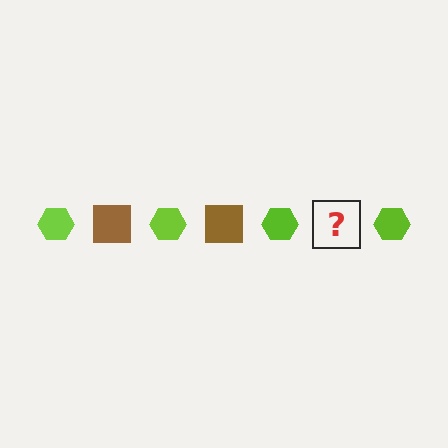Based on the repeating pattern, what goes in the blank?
The blank should be a brown square.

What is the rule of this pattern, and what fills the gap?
The rule is that the pattern alternates between lime hexagon and brown square. The gap should be filled with a brown square.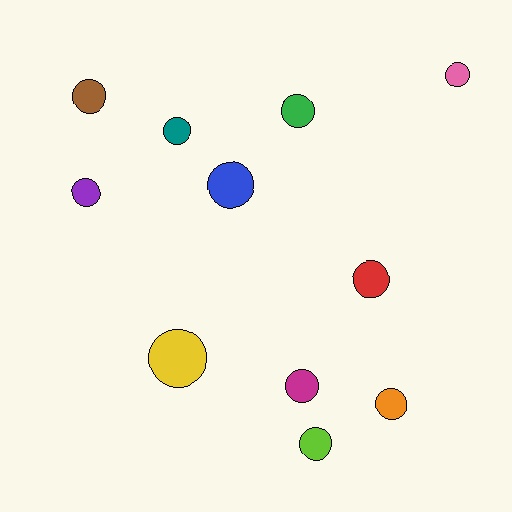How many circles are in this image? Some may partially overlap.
There are 11 circles.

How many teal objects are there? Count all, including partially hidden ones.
There is 1 teal object.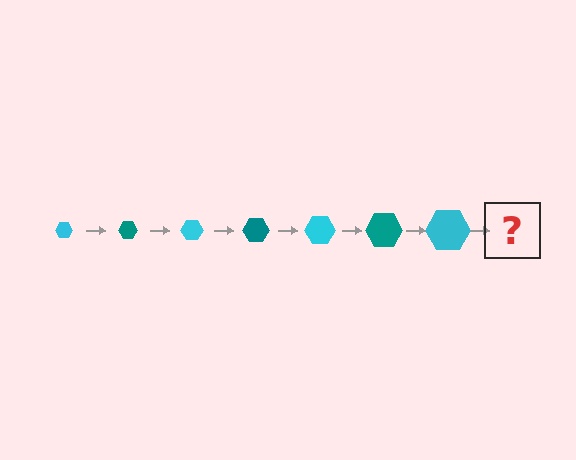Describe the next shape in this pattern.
It should be a teal hexagon, larger than the previous one.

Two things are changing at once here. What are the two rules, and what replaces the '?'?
The two rules are that the hexagon grows larger each step and the color cycles through cyan and teal. The '?' should be a teal hexagon, larger than the previous one.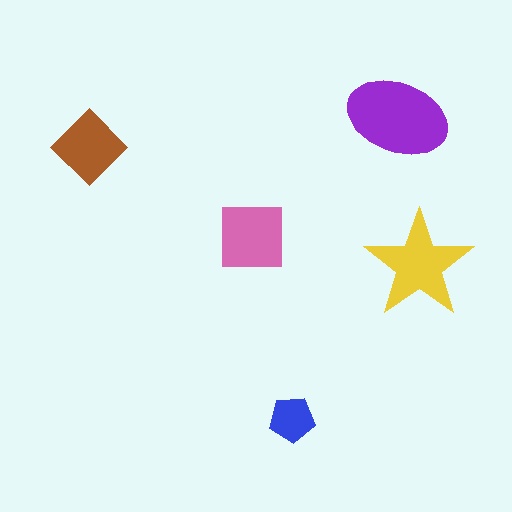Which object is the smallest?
The blue pentagon.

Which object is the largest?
The purple ellipse.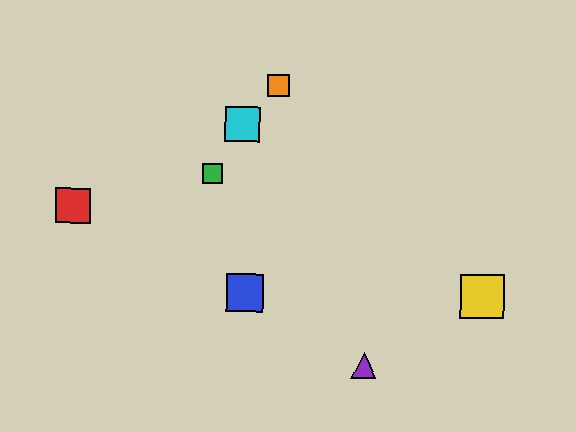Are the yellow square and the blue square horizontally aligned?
Yes, both are at y≈296.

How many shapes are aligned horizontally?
2 shapes (the blue square, the yellow square) are aligned horizontally.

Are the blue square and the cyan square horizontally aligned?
No, the blue square is at y≈293 and the cyan square is at y≈124.